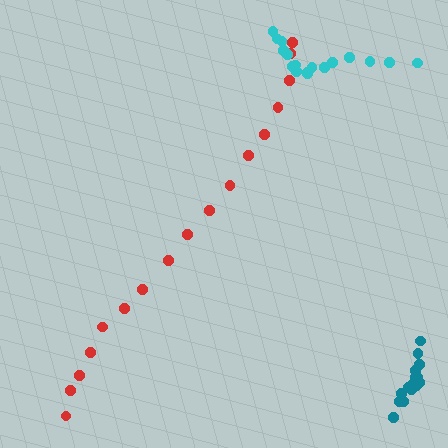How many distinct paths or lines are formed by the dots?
There are 3 distinct paths.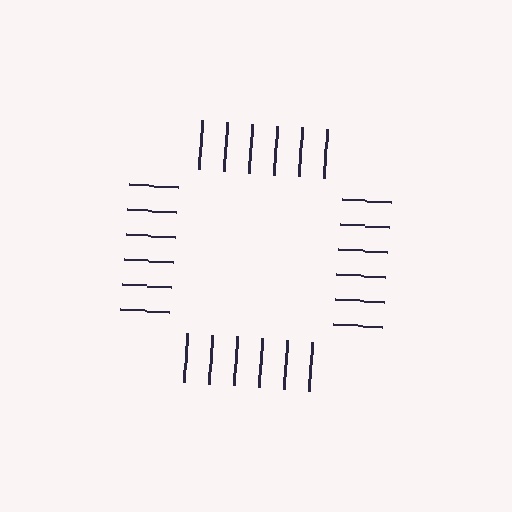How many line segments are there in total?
24 — 6 along each of the 4 edges.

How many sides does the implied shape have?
4 sides — the line-ends trace a square.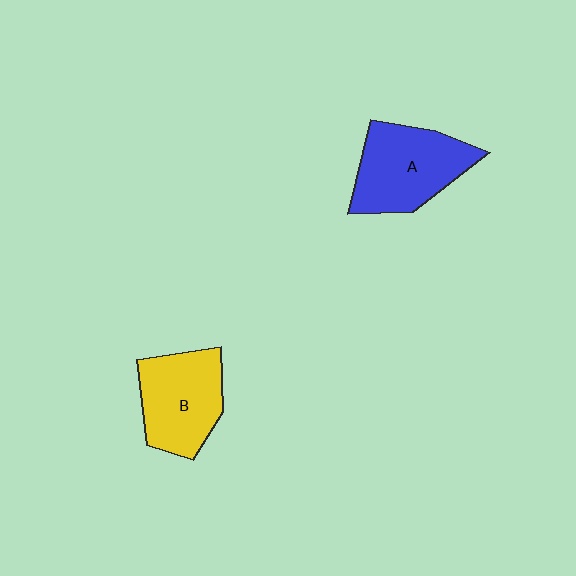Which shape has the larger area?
Shape A (blue).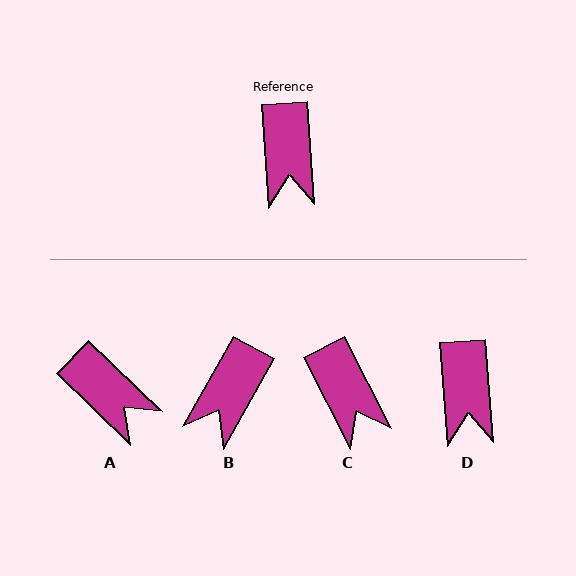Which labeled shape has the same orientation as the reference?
D.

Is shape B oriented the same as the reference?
No, it is off by about 33 degrees.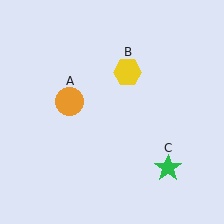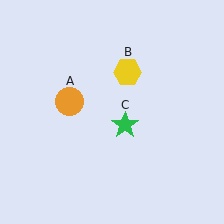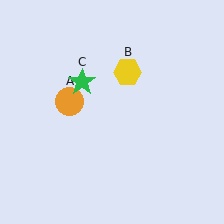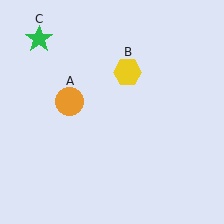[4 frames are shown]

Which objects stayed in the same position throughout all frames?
Orange circle (object A) and yellow hexagon (object B) remained stationary.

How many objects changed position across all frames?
1 object changed position: green star (object C).